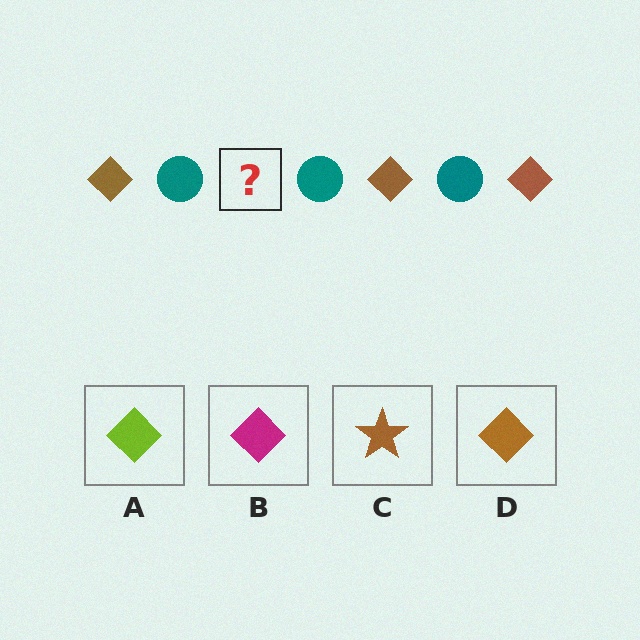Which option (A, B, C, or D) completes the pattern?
D.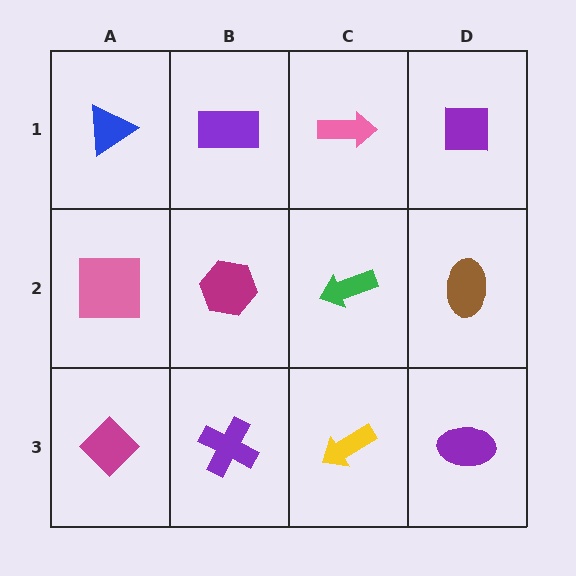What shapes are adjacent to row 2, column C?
A pink arrow (row 1, column C), a yellow arrow (row 3, column C), a magenta hexagon (row 2, column B), a brown ellipse (row 2, column D).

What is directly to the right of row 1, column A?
A purple rectangle.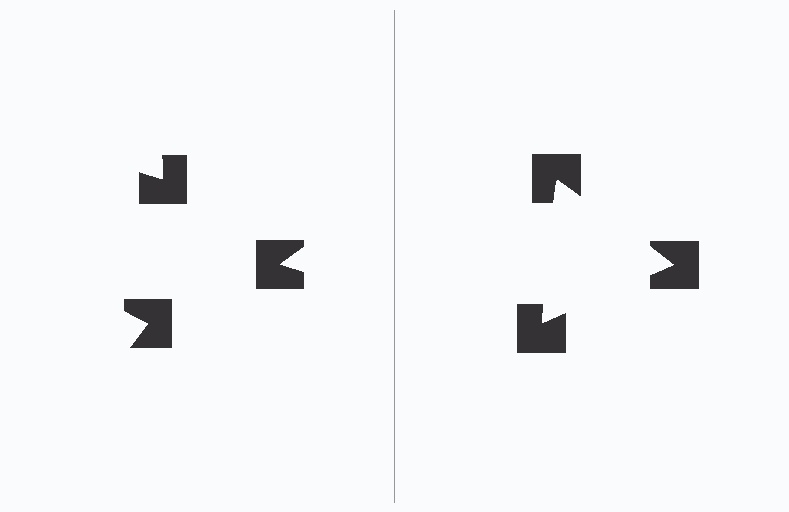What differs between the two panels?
The notched squares are positioned identically on both sides; only the wedge orientations differ. On the right they align to a triangle; on the left they are misaligned.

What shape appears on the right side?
An illusory triangle.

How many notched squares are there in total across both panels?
6 — 3 on each side.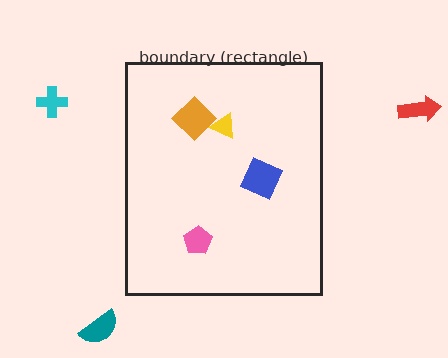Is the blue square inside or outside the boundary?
Inside.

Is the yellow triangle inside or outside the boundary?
Inside.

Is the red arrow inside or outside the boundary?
Outside.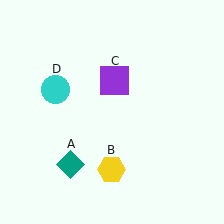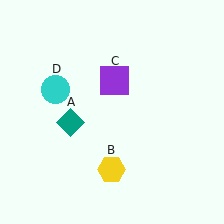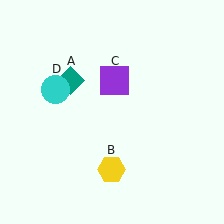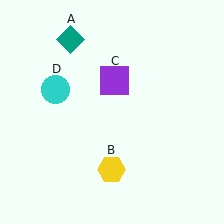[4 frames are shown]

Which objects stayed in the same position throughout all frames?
Yellow hexagon (object B) and purple square (object C) and cyan circle (object D) remained stationary.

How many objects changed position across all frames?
1 object changed position: teal diamond (object A).